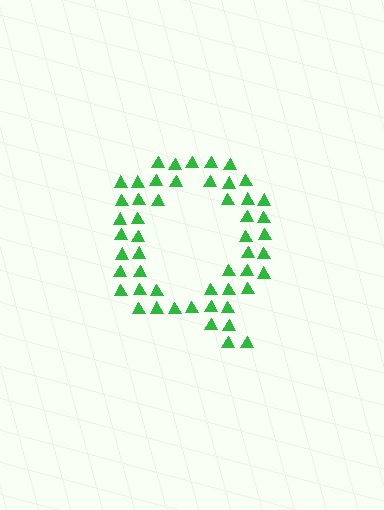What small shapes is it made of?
It is made of small triangles.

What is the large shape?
The large shape is the letter Q.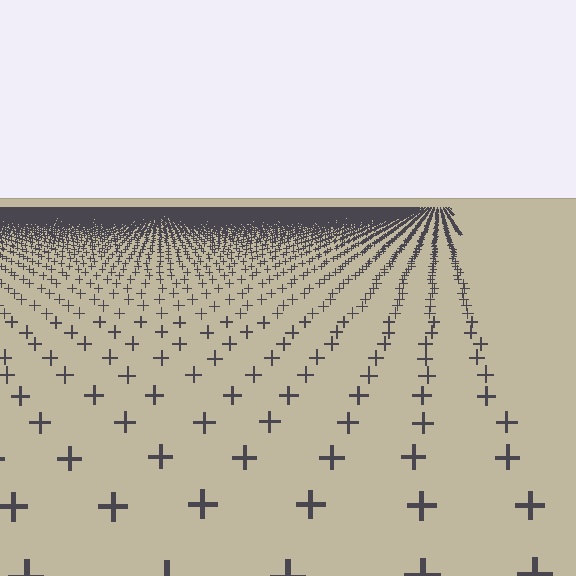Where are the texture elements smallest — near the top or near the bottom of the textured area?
Near the top.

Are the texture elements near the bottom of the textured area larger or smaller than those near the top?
Larger. Near the bottom, elements are closer to the viewer and appear at a bigger on-screen size.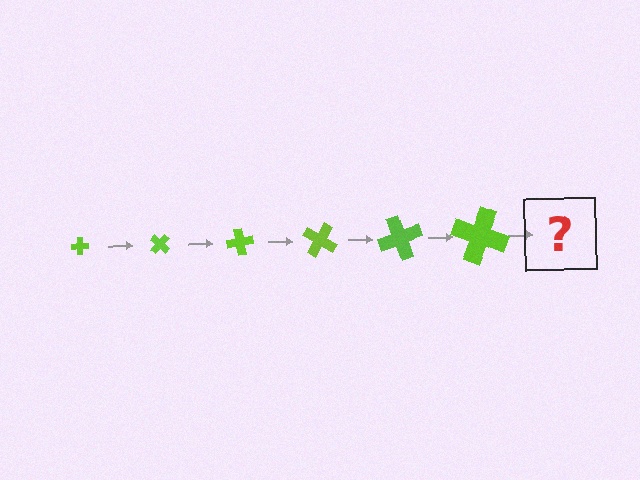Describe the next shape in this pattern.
It should be a cross, larger than the previous one and rotated 240 degrees from the start.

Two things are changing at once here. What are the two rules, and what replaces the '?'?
The two rules are that the cross grows larger each step and it rotates 40 degrees each step. The '?' should be a cross, larger than the previous one and rotated 240 degrees from the start.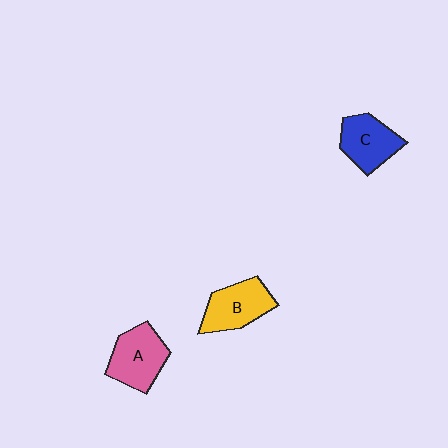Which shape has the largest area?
Shape A (pink).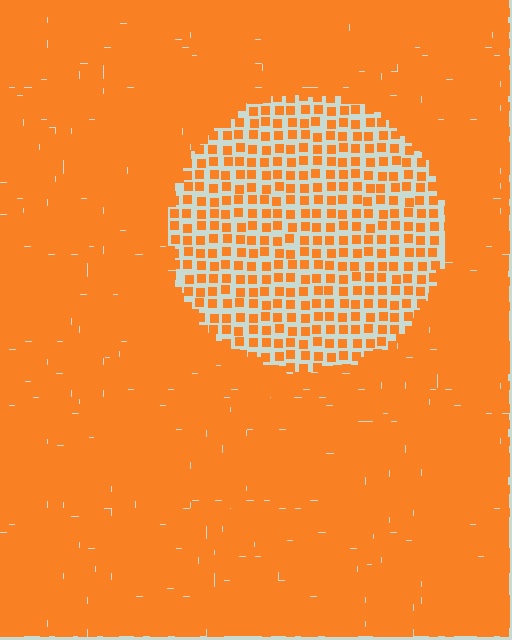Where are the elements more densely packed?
The elements are more densely packed outside the circle boundary.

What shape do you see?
I see a circle.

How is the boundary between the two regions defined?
The boundary is defined by a change in element density (approximately 2.7x ratio). All elements are the same color, size, and shape.